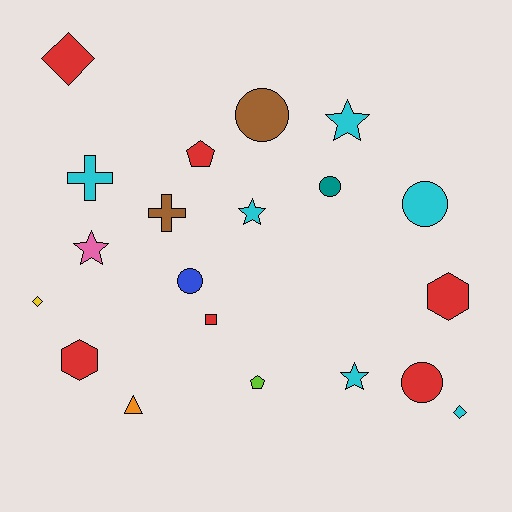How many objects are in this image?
There are 20 objects.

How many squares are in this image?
There is 1 square.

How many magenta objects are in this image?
There are no magenta objects.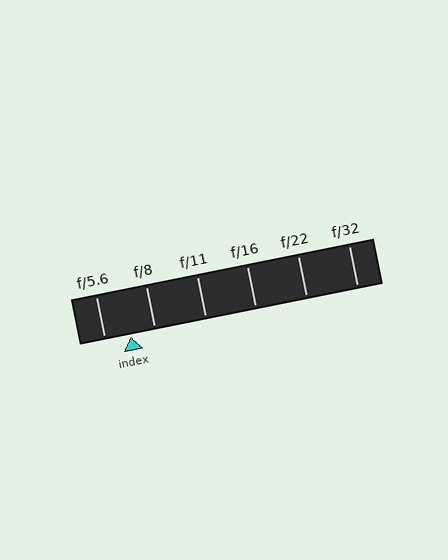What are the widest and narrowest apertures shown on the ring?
The widest aperture shown is f/5.6 and the narrowest is f/32.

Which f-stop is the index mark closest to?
The index mark is closest to f/8.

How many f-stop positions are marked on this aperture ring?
There are 6 f-stop positions marked.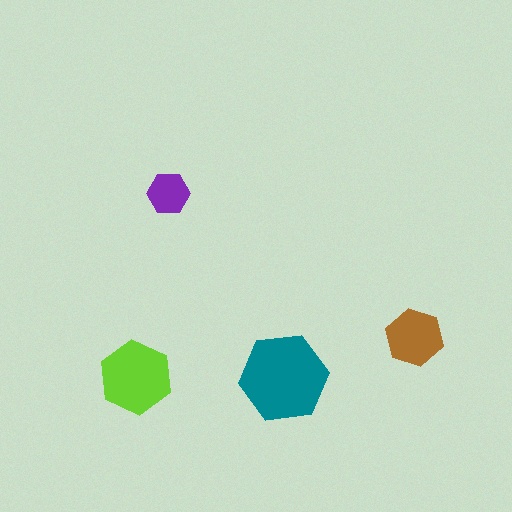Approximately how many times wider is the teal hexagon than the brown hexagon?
About 1.5 times wider.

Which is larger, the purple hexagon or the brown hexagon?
The brown one.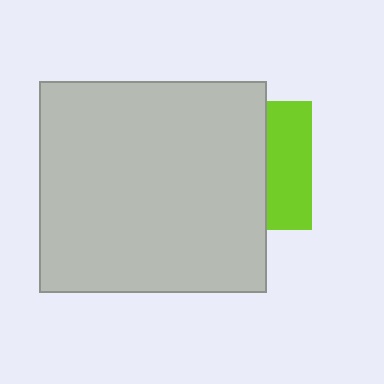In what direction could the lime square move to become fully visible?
The lime square could move right. That would shift it out from behind the light gray rectangle entirely.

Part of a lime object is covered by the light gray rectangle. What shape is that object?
It is a square.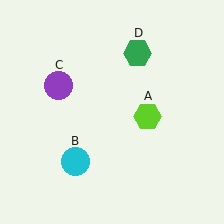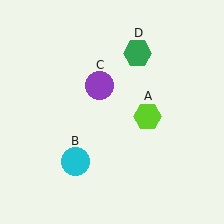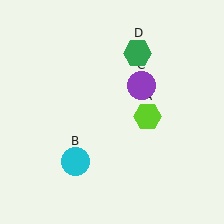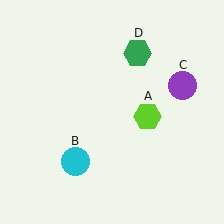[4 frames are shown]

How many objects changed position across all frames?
1 object changed position: purple circle (object C).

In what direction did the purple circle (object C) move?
The purple circle (object C) moved right.